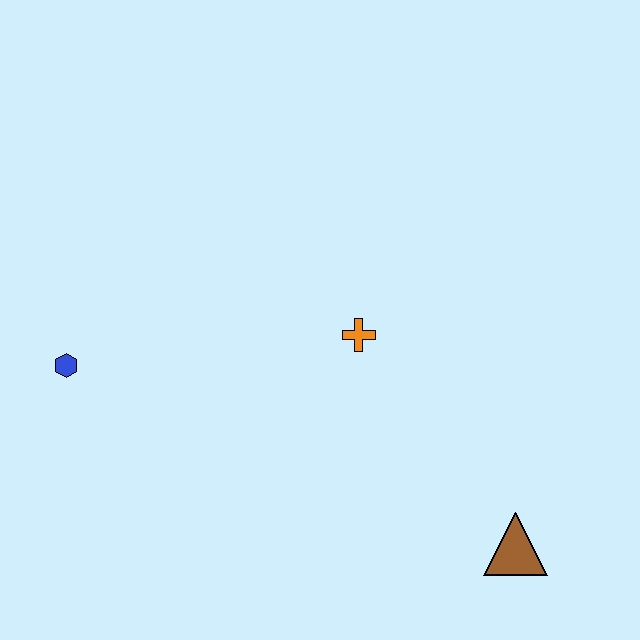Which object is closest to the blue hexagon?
The orange cross is closest to the blue hexagon.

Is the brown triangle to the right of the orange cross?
Yes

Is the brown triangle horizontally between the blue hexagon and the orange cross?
No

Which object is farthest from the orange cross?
The blue hexagon is farthest from the orange cross.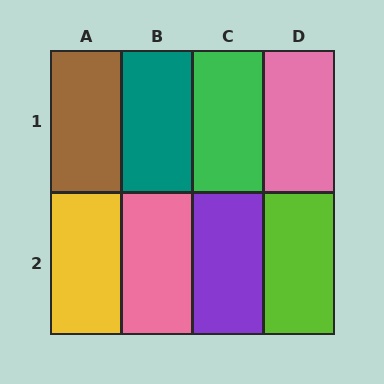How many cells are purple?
1 cell is purple.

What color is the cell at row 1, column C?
Green.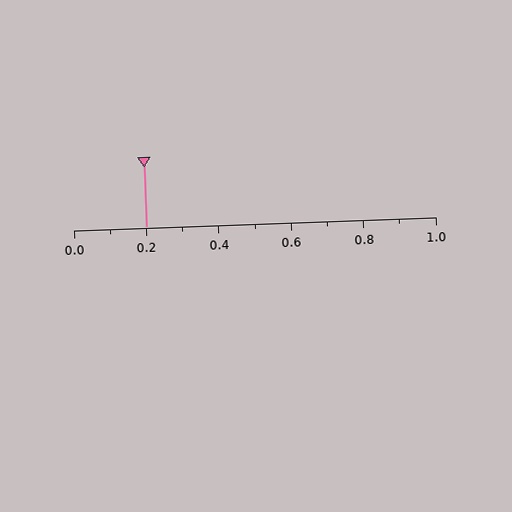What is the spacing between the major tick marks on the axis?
The major ticks are spaced 0.2 apart.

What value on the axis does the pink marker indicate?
The marker indicates approximately 0.2.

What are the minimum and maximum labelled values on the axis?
The axis runs from 0.0 to 1.0.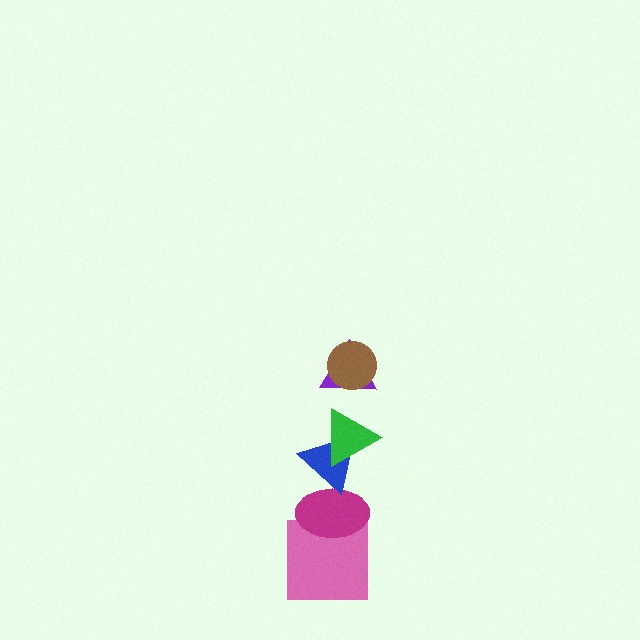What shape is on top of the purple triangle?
The brown circle is on top of the purple triangle.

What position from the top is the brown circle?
The brown circle is 1st from the top.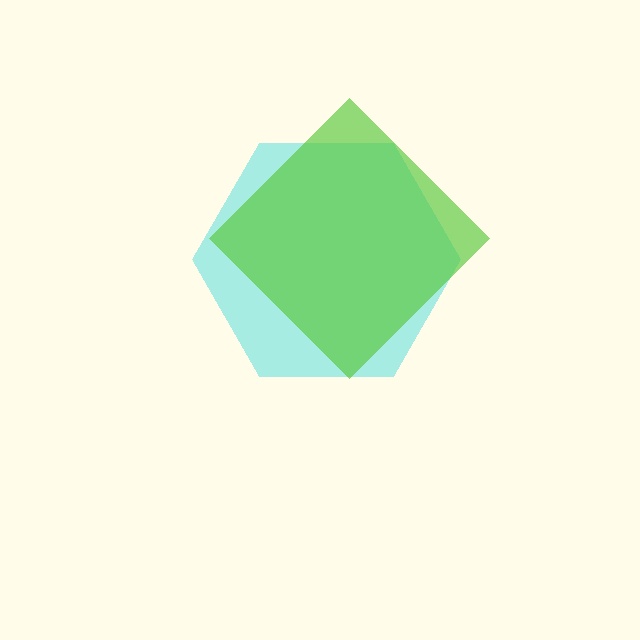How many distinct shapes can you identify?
There are 2 distinct shapes: a cyan hexagon, a lime diamond.